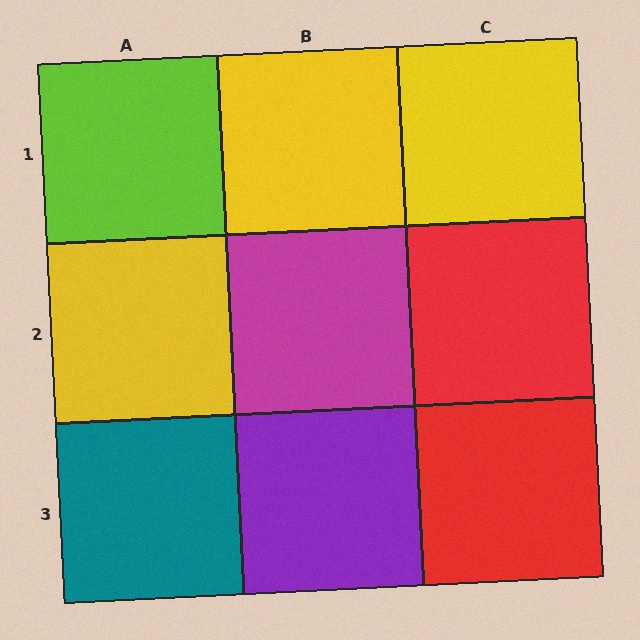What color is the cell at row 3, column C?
Red.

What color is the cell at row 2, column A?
Yellow.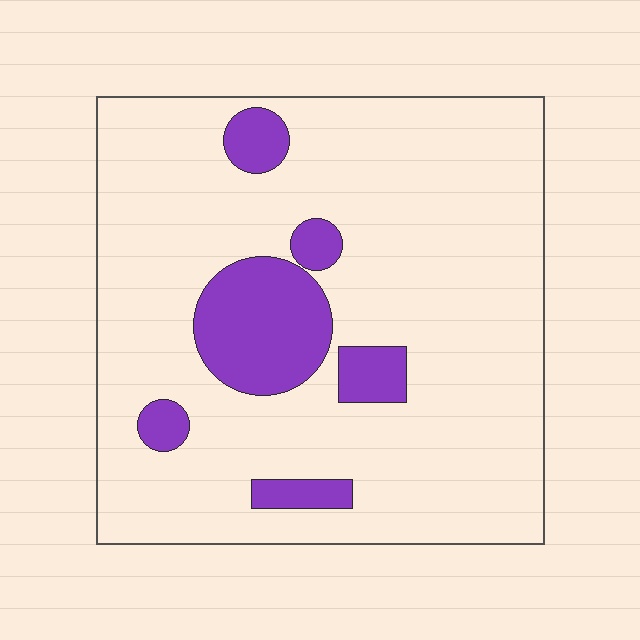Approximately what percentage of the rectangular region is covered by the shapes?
Approximately 15%.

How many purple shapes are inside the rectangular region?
6.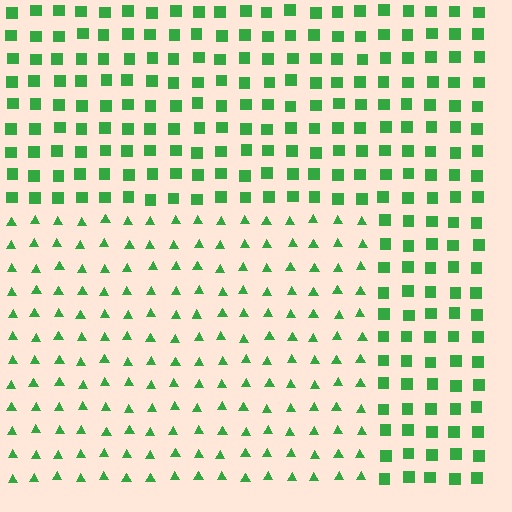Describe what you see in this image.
The image is filled with small green elements arranged in a uniform grid. A rectangle-shaped region contains triangles, while the surrounding area contains squares. The boundary is defined purely by the change in element shape.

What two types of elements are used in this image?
The image uses triangles inside the rectangle region and squares outside it.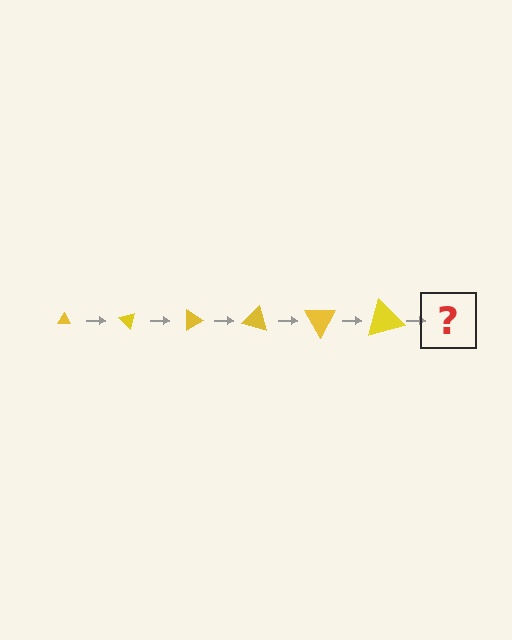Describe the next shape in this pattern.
It should be a triangle, larger than the previous one and rotated 270 degrees from the start.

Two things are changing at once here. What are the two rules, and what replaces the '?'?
The two rules are that the triangle grows larger each step and it rotates 45 degrees each step. The '?' should be a triangle, larger than the previous one and rotated 270 degrees from the start.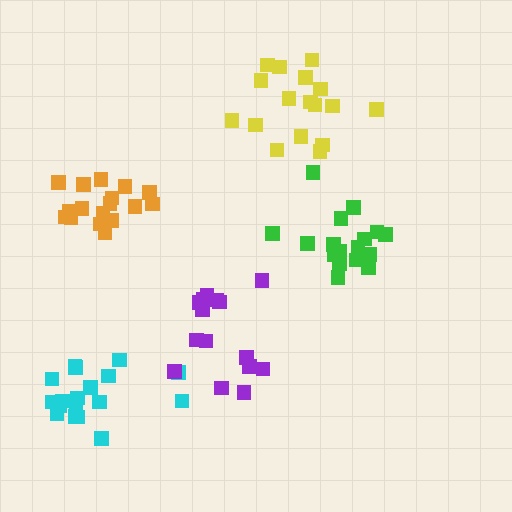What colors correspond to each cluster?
The clusters are colored: cyan, orange, yellow, purple, green.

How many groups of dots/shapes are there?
There are 5 groups.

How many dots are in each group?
Group 1: 18 dots, Group 2: 17 dots, Group 3: 17 dots, Group 4: 15 dots, Group 5: 17 dots (84 total).